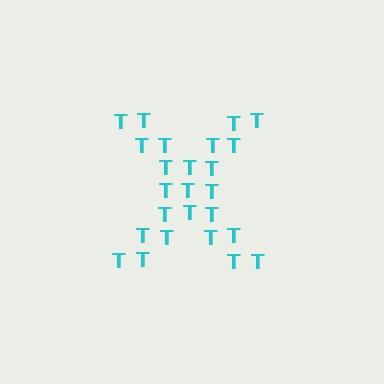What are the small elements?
The small elements are letter T's.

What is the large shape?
The large shape is the letter X.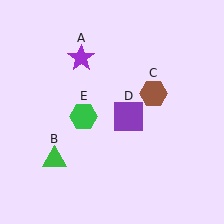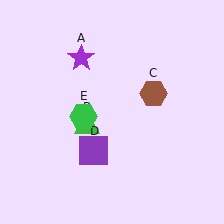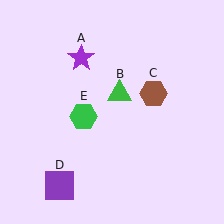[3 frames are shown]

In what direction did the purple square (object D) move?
The purple square (object D) moved down and to the left.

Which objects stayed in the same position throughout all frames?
Purple star (object A) and brown hexagon (object C) and green hexagon (object E) remained stationary.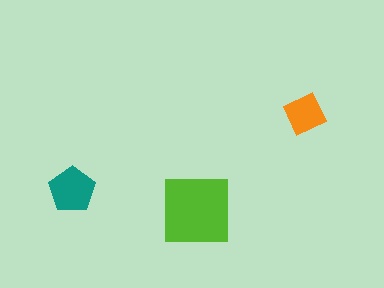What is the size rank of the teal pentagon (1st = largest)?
2nd.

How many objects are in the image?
There are 3 objects in the image.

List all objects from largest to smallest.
The lime square, the teal pentagon, the orange diamond.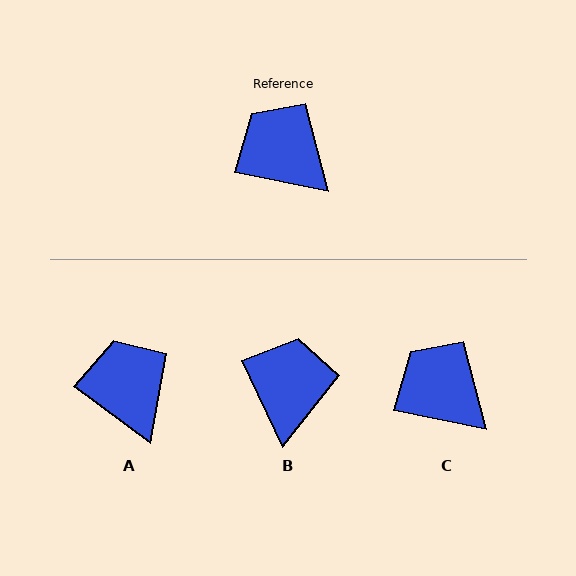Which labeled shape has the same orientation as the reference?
C.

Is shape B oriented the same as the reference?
No, it is off by about 53 degrees.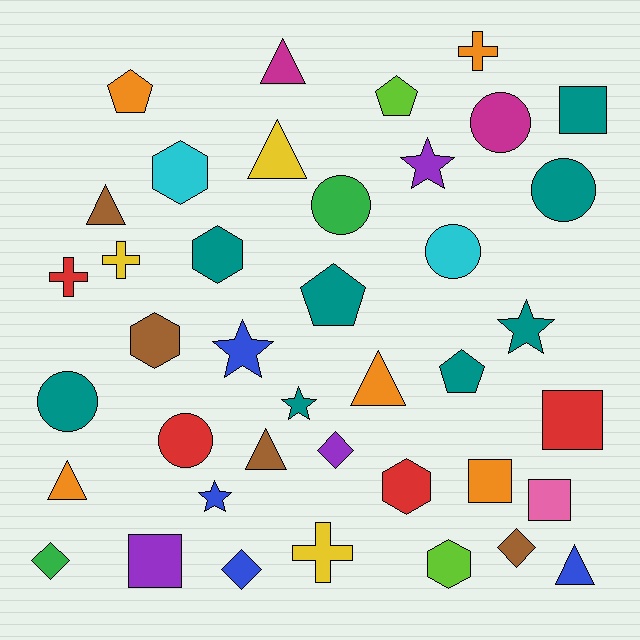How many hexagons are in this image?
There are 5 hexagons.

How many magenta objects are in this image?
There are 2 magenta objects.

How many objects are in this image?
There are 40 objects.